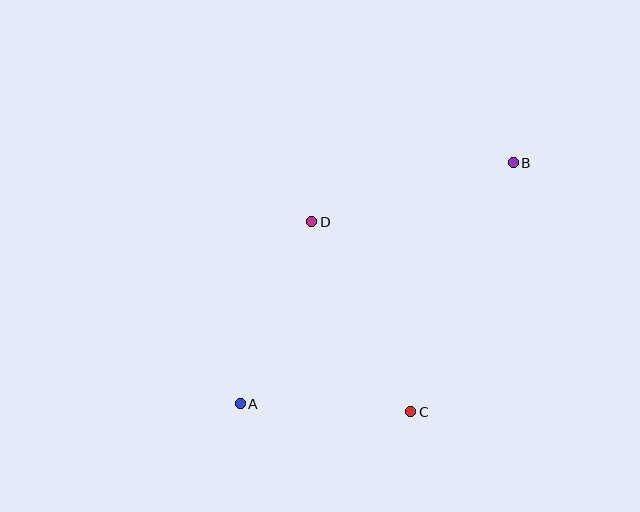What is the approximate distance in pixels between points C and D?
The distance between C and D is approximately 215 pixels.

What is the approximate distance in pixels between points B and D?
The distance between B and D is approximately 210 pixels.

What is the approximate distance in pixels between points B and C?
The distance between B and C is approximately 269 pixels.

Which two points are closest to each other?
Points A and C are closest to each other.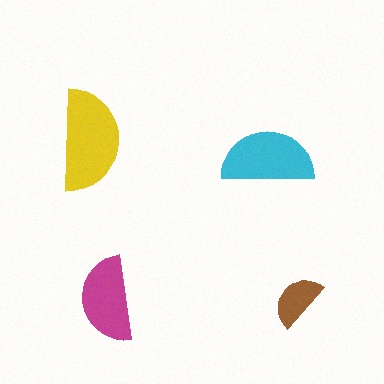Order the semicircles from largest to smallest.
the yellow one, the cyan one, the magenta one, the brown one.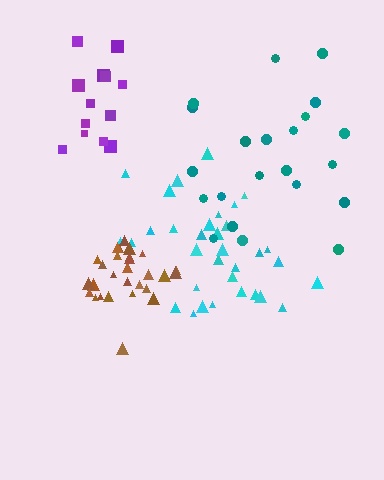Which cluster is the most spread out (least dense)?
Teal.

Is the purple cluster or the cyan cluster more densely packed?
Cyan.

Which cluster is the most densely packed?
Brown.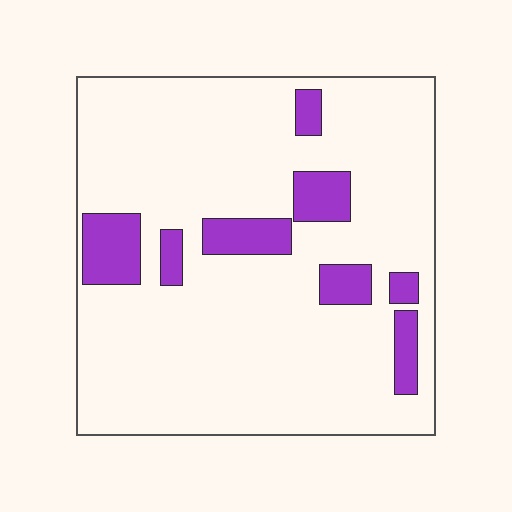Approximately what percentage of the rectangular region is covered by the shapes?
Approximately 15%.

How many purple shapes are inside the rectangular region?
8.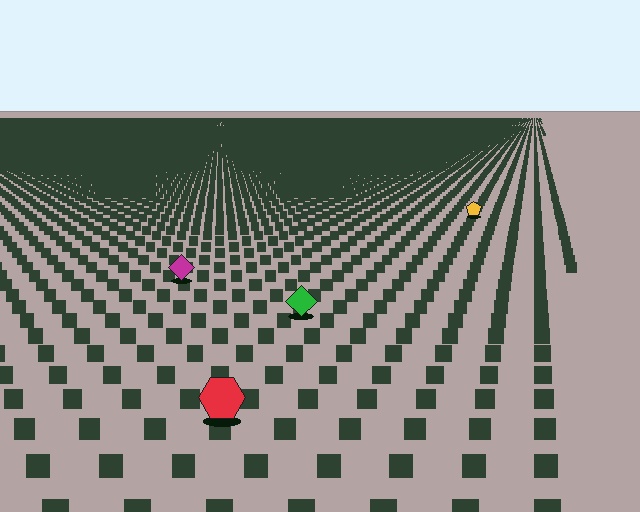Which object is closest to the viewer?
The red hexagon is closest. The texture marks near it are larger and more spread out.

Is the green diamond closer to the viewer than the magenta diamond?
Yes. The green diamond is closer — you can tell from the texture gradient: the ground texture is coarser near it.